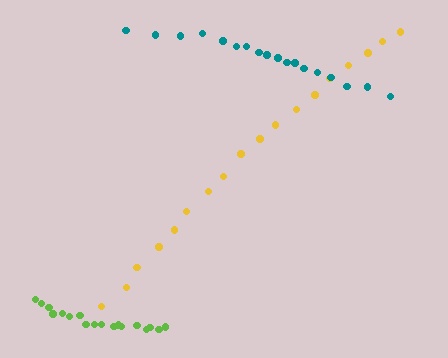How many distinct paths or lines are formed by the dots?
There are 3 distinct paths.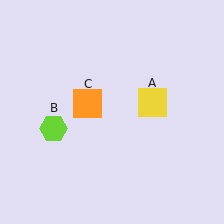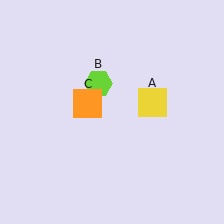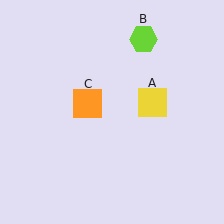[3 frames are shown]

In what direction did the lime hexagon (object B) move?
The lime hexagon (object B) moved up and to the right.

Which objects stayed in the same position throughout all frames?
Yellow square (object A) and orange square (object C) remained stationary.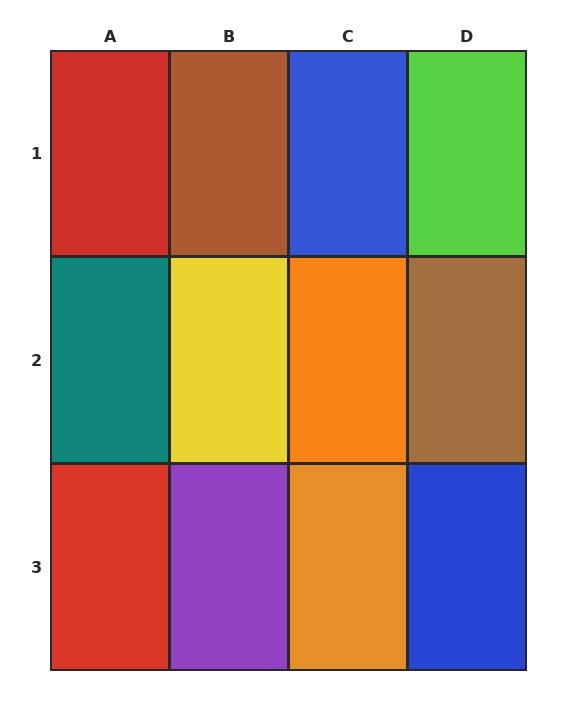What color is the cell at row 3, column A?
Red.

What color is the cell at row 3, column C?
Orange.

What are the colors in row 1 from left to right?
Red, brown, blue, lime.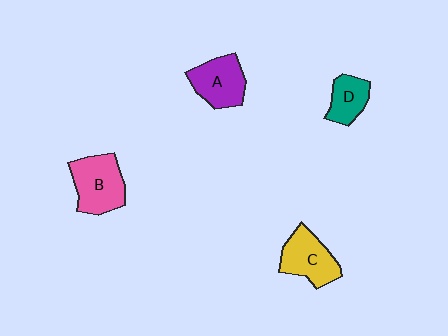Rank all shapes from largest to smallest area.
From largest to smallest: B (pink), C (yellow), A (purple), D (teal).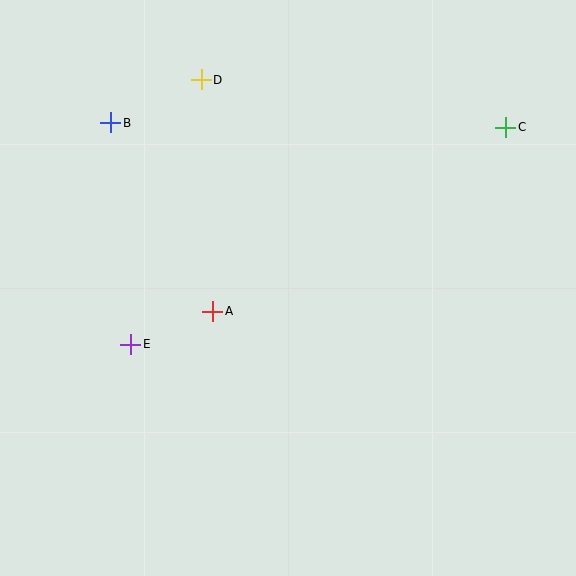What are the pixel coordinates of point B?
Point B is at (111, 123).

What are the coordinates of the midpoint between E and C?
The midpoint between E and C is at (318, 236).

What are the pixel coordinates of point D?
Point D is at (201, 80).